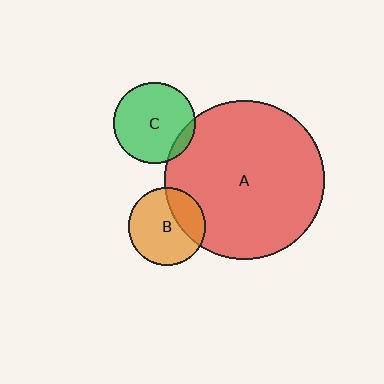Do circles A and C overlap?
Yes.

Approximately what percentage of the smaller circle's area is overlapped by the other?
Approximately 10%.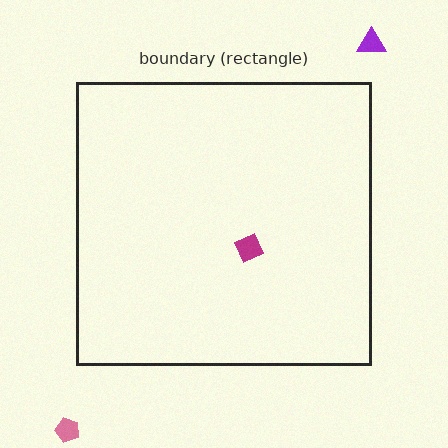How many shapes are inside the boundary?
1 inside, 2 outside.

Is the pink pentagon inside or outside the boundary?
Outside.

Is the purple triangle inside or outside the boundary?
Outside.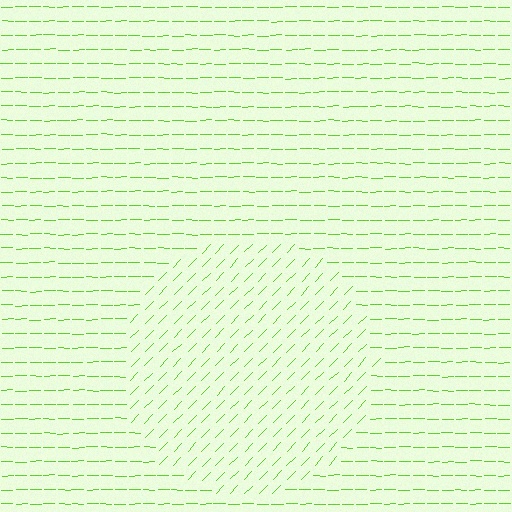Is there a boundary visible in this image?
Yes, there is a texture boundary formed by a change in line orientation.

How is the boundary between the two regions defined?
The boundary is defined purely by a change in line orientation (approximately 45 degrees difference). All lines are the same color and thickness.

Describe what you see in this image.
The image is filled with small lime line segments. A circle region in the image has lines oriented differently from the surrounding lines, creating a visible texture boundary.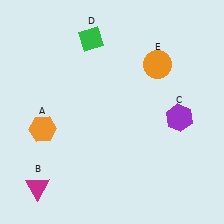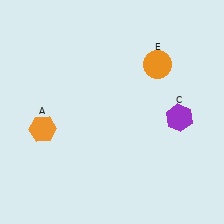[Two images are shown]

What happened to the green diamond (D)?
The green diamond (D) was removed in Image 2. It was in the top-left area of Image 1.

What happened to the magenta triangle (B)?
The magenta triangle (B) was removed in Image 2. It was in the bottom-left area of Image 1.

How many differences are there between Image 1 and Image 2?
There are 2 differences between the two images.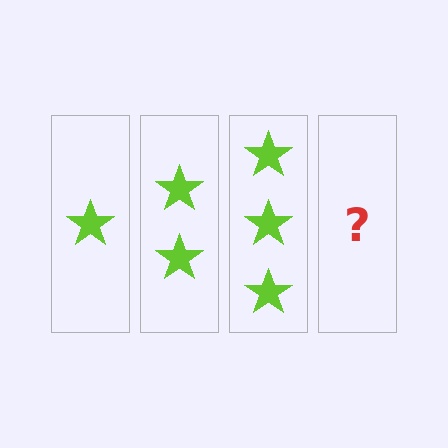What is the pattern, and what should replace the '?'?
The pattern is that each step adds one more star. The '?' should be 4 stars.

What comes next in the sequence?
The next element should be 4 stars.